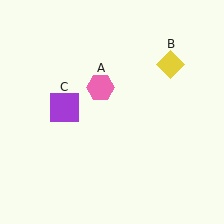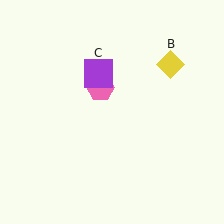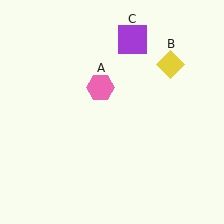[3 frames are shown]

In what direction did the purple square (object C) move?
The purple square (object C) moved up and to the right.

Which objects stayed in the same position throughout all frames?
Pink hexagon (object A) and yellow diamond (object B) remained stationary.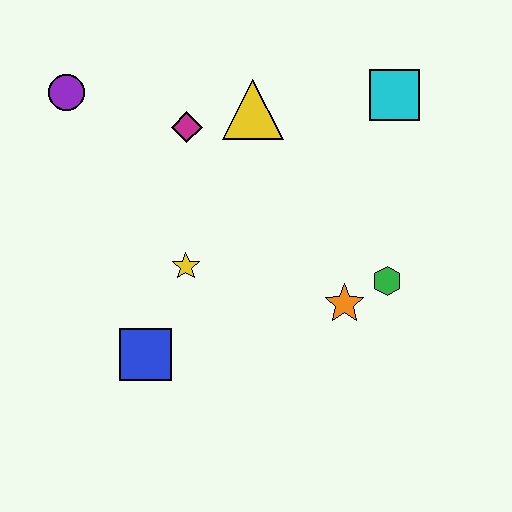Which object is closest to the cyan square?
The yellow triangle is closest to the cyan square.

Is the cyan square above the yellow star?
Yes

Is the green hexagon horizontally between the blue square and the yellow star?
No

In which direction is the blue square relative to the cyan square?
The blue square is below the cyan square.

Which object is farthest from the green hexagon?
The purple circle is farthest from the green hexagon.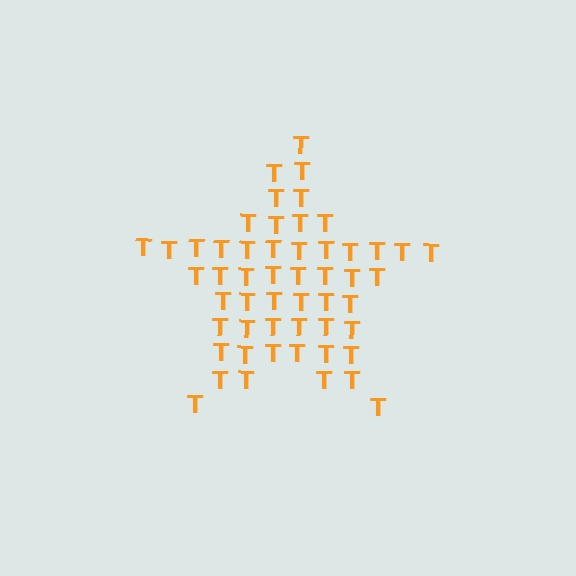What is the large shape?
The large shape is a star.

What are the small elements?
The small elements are letter T's.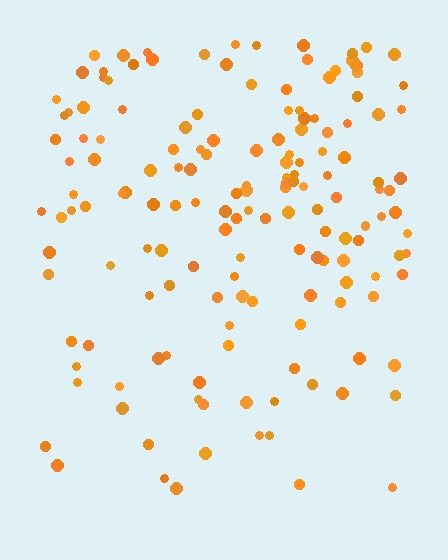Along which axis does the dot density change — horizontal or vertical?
Vertical.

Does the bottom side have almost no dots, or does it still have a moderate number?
Still a moderate number, just noticeably fewer than the top.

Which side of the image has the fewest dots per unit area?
The bottom.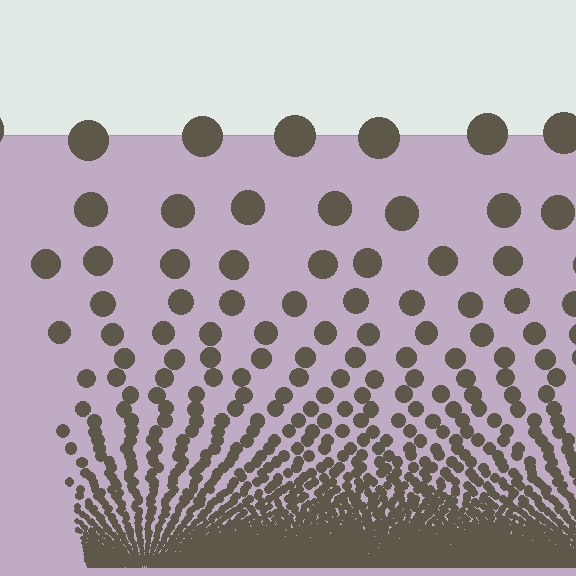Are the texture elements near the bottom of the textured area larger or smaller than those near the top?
Smaller. The gradient is inverted — elements near the bottom are smaller and denser.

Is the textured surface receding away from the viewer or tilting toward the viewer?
The surface appears to tilt toward the viewer. Texture elements get larger and sparser toward the top.